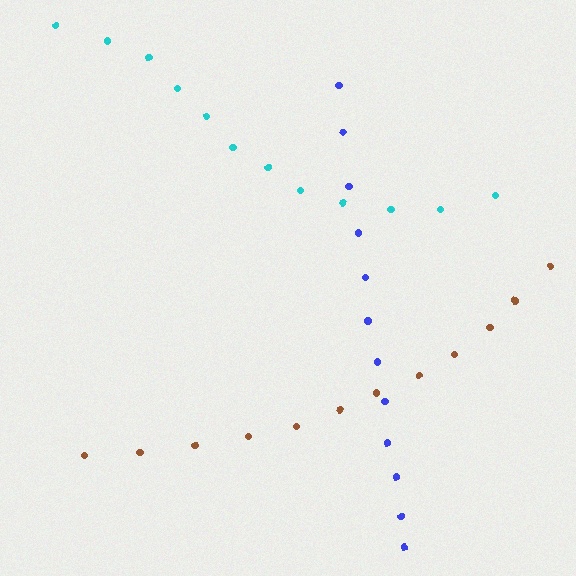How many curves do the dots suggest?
There are 3 distinct paths.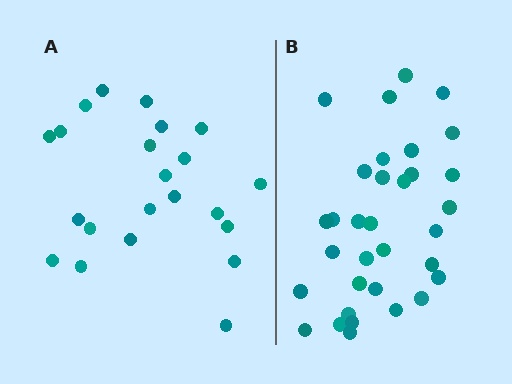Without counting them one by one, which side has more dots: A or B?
Region B (the right region) has more dots.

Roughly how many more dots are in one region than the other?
Region B has roughly 12 or so more dots than region A.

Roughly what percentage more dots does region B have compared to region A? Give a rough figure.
About 50% more.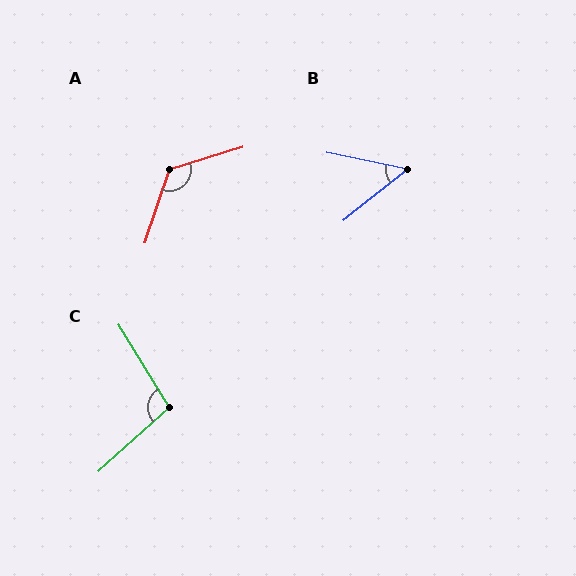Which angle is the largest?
A, at approximately 125 degrees.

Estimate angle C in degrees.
Approximately 101 degrees.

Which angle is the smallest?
B, at approximately 50 degrees.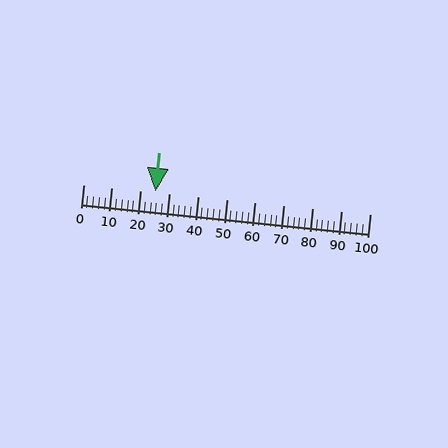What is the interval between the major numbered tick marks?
The major tick marks are spaced 10 units apart.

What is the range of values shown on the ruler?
The ruler shows values from 0 to 100.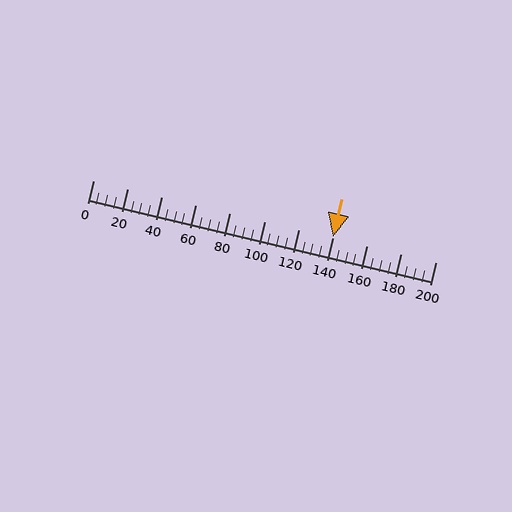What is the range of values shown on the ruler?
The ruler shows values from 0 to 200.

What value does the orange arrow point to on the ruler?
The orange arrow points to approximately 140.